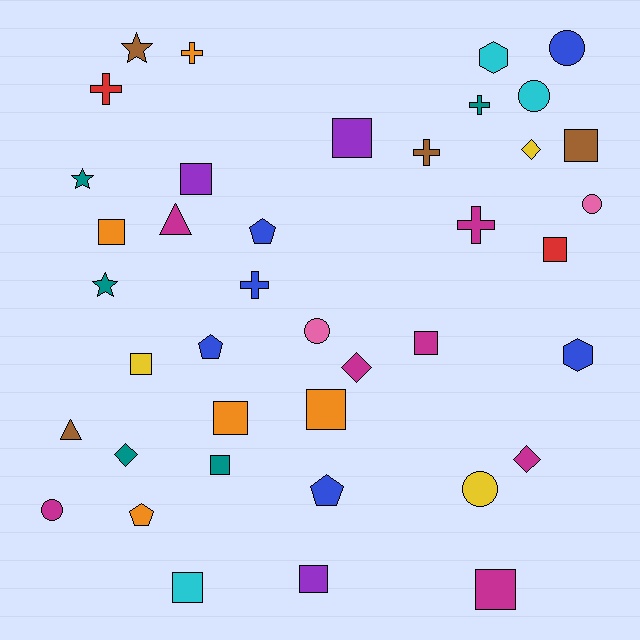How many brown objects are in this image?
There are 4 brown objects.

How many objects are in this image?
There are 40 objects.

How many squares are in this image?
There are 13 squares.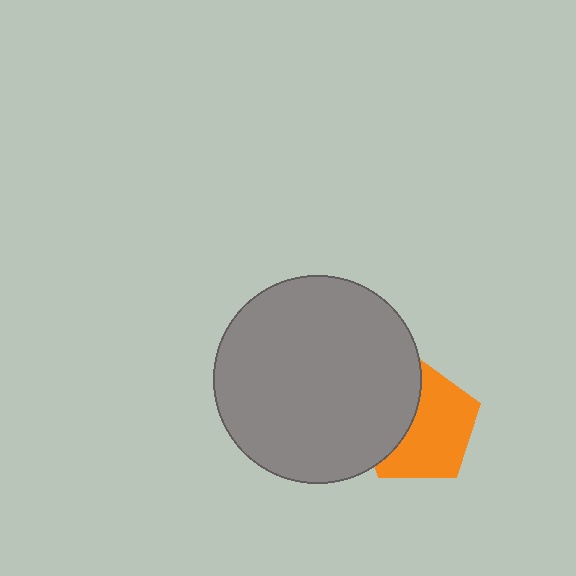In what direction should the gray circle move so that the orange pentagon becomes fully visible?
The gray circle should move left. That is the shortest direction to clear the overlap and leave the orange pentagon fully visible.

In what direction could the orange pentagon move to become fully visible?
The orange pentagon could move right. That would shift it out from behind the gray circle entirely.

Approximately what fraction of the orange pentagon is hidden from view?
Roughly 39% of the orange pentagon is hidden behind the gray circle.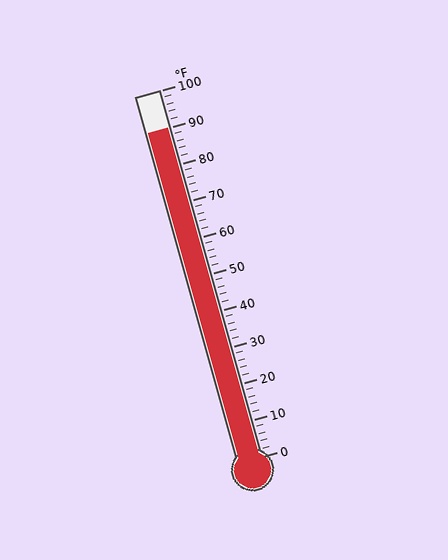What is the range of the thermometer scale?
The thermometer scale ranges from 0°F to 100°F.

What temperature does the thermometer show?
The thermometer shows approximately 90°F.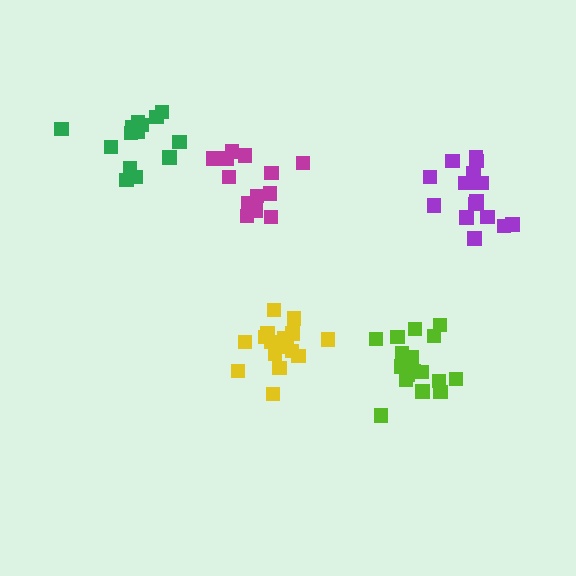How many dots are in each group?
Group 1: 16 dots, Group 2: 17 dots, Group 3: 13 dots, Group 4: 17 dots, Group 5: 17 dots (80 total).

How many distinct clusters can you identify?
There are 5 distinct clusters.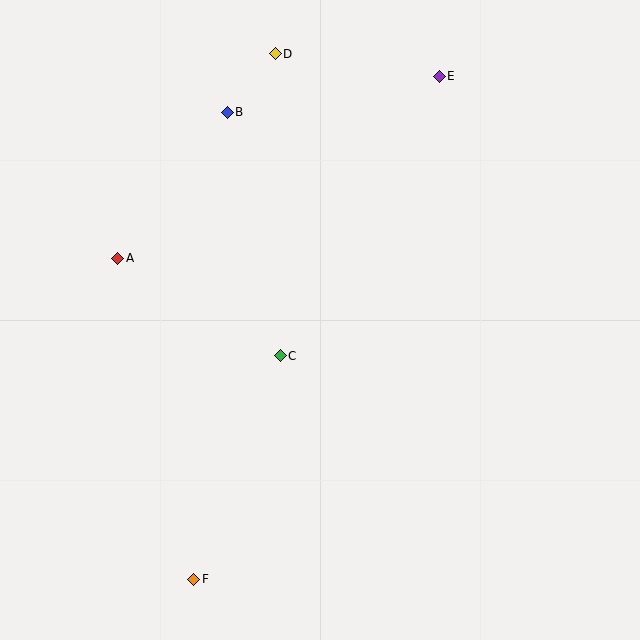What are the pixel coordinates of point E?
Point E is at (439, 76).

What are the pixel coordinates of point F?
Point F is at (194, 579).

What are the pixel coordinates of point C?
Point C is at (280, 356).